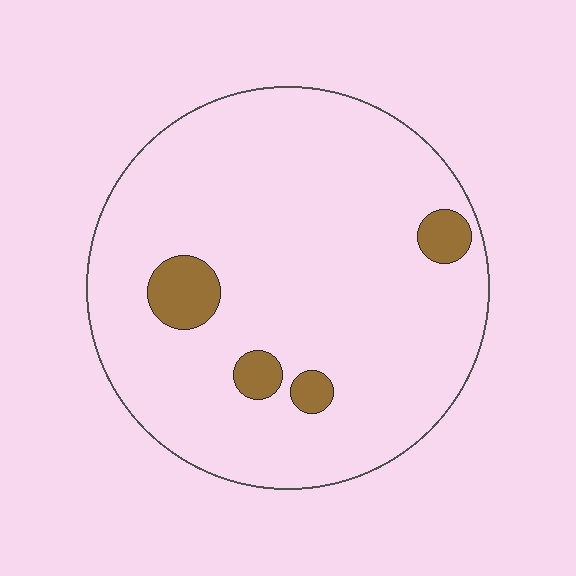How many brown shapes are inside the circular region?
4.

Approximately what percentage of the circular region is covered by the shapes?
Approximately 10%.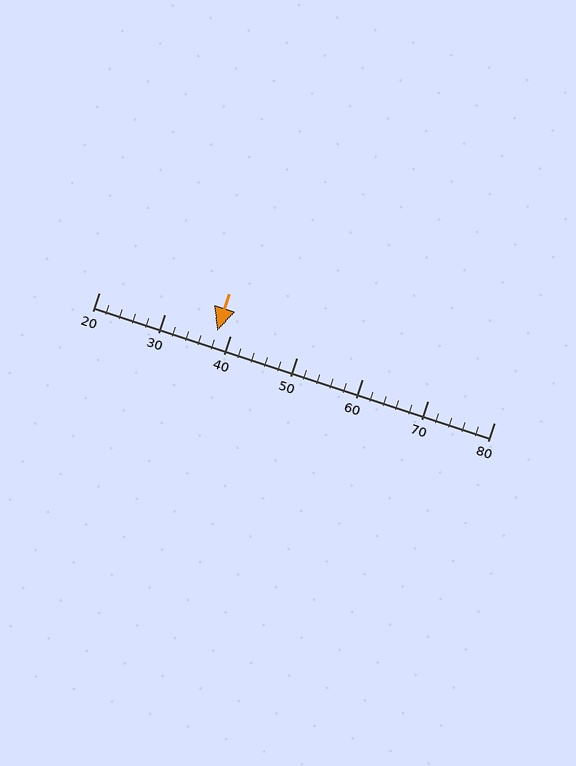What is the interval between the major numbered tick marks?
The major tick marks are spaced 10 units apart.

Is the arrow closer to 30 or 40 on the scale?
The arrow is closer to 40.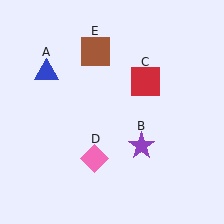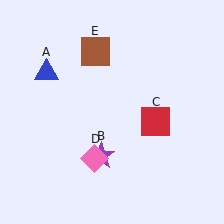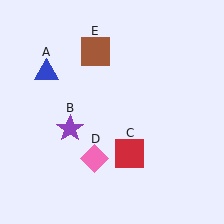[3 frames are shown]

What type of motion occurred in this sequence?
The purple star (object B), red square (object C) rotated clockwise around the center of the scene.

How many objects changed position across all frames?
2 objects changed position: purple star (object B), red square (object C).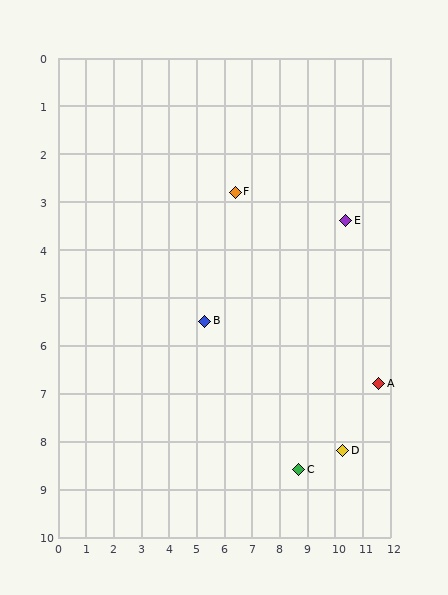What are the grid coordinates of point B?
Point B is at approximately (5.3, 5.5).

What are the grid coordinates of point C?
Point C is at approximately (8.7, 8.6).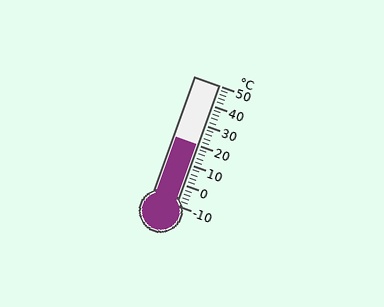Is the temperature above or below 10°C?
The temperature is above 10°C.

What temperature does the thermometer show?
The thermometer shows approximately 20°C.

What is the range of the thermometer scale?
The thermometer scale ranges from -10°C to 50°C.